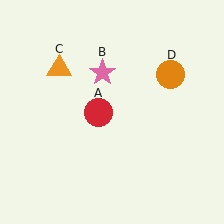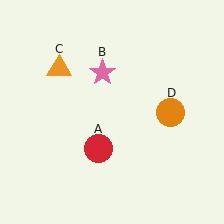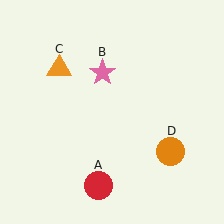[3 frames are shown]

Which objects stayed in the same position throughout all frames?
Pink star (object B) and orange triangle (object C) remained stationary.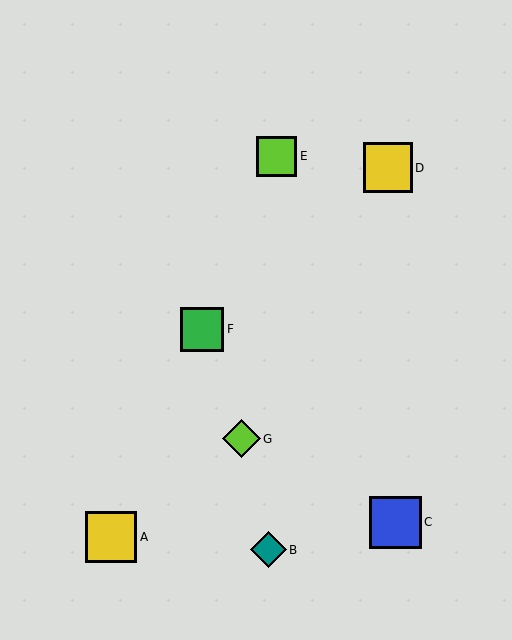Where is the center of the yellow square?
The center of the yellow square is at (111, 537).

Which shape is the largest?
The blue square (labeled C) is the largest.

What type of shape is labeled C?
Shape C is a blue square.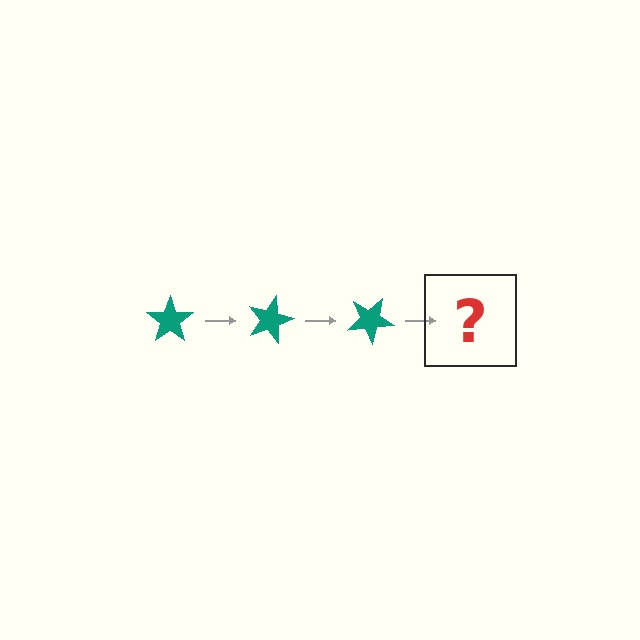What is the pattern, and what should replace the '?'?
The pattern is that the star rotates 15 degrees each step. The '?' should be a teal star rotated 45 degrees.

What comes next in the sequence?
The next element should be a teal star rotated 45 degrees.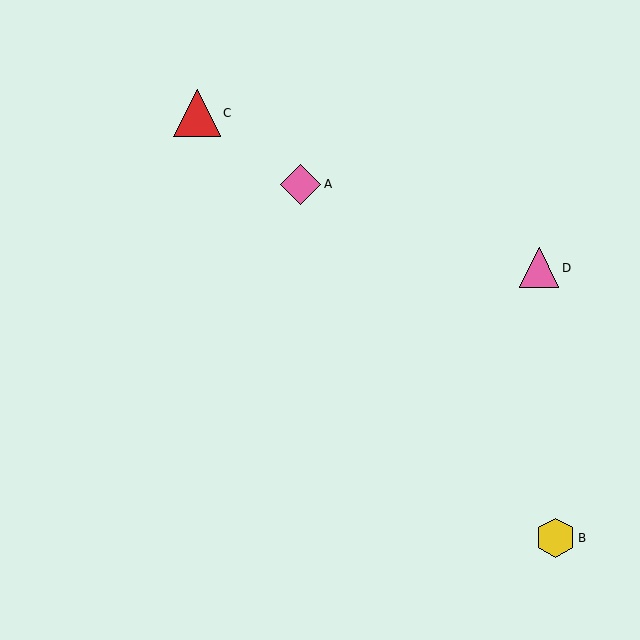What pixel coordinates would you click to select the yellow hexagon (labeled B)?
Click at (556, 538) to select the yellow hexagon B.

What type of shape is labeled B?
Shape B is a yellow hexagon.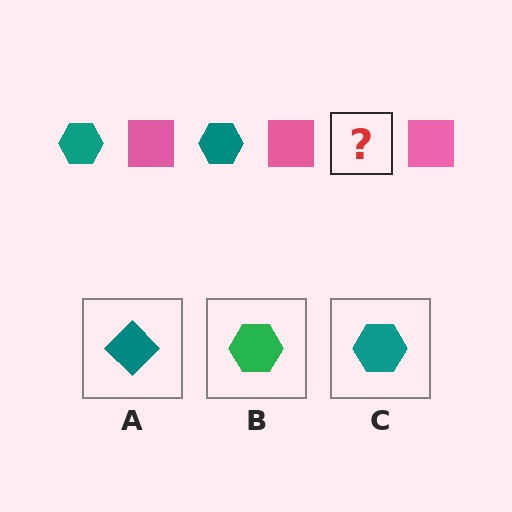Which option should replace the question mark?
Option C.